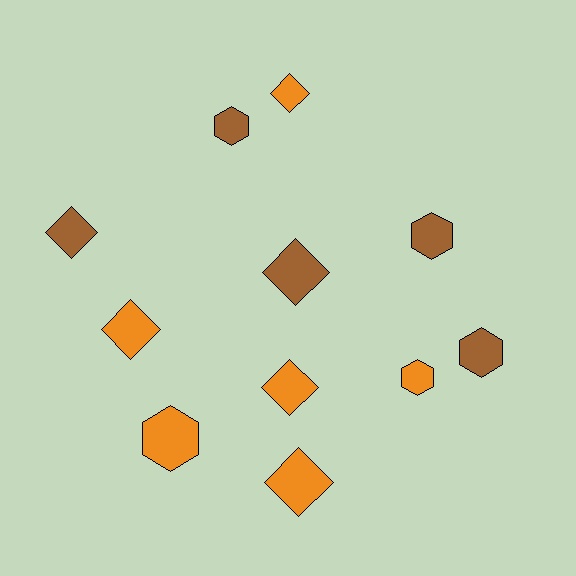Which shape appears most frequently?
Diamond, with 6 objects.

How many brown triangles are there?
There are no brown triangles.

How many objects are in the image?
There are 11 objects.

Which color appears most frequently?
Orange, with 6 objects.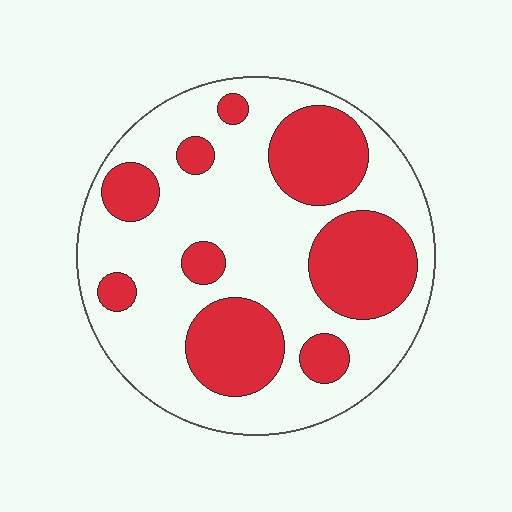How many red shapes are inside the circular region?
9.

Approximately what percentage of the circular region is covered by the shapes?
Approximately 35%.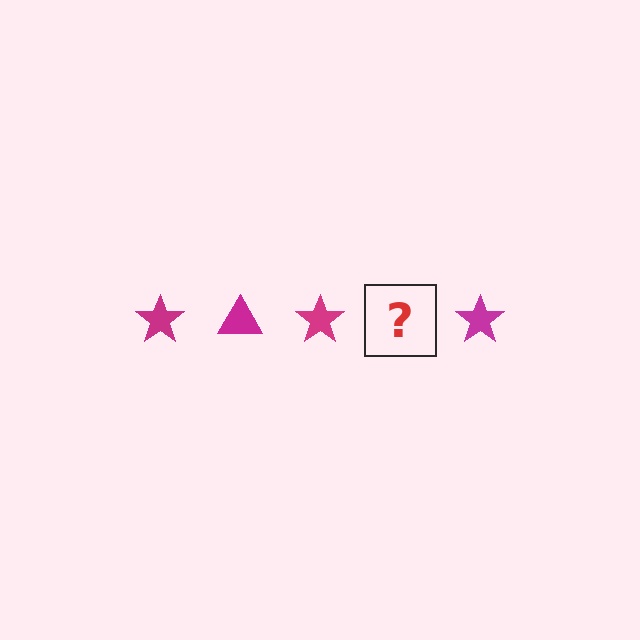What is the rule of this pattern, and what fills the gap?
The rule is that the pattern cycles through star, triangle shapes in magenta. The gap should be filled with a magenta triangle.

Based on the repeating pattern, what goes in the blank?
The blank should be a magenta triangle.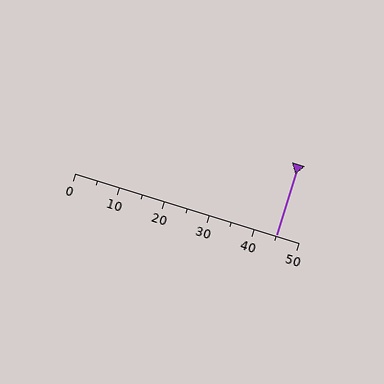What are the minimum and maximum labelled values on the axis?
The axis runs from 0 to 50.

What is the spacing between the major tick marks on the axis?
The major ticks are spaced 10 apart.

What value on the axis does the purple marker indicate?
The marker indicates approximately 45.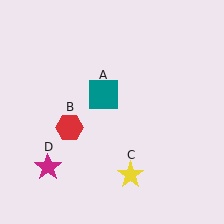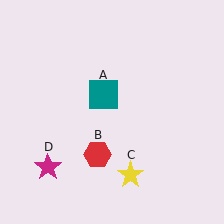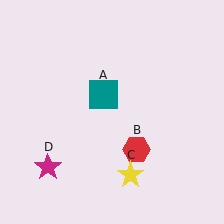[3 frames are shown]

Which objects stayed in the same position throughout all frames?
Teal square (object A) and yellow star (object C) and magenta star (object D) remained stationary.